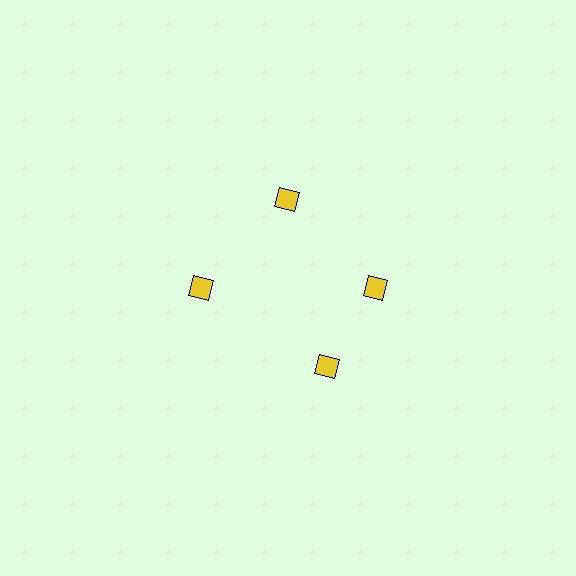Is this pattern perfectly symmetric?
No. The 4 yellow squares are arranged in a ring, but one element near the 6 o'clock position is rotated out of alignment along the ring, breaking the 4-fold rotational symmetry.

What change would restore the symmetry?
The symmetry would be restored by rotating it back into even spacing with its neighbors so that all 4 squares sit at equal angles and equal distance from the center.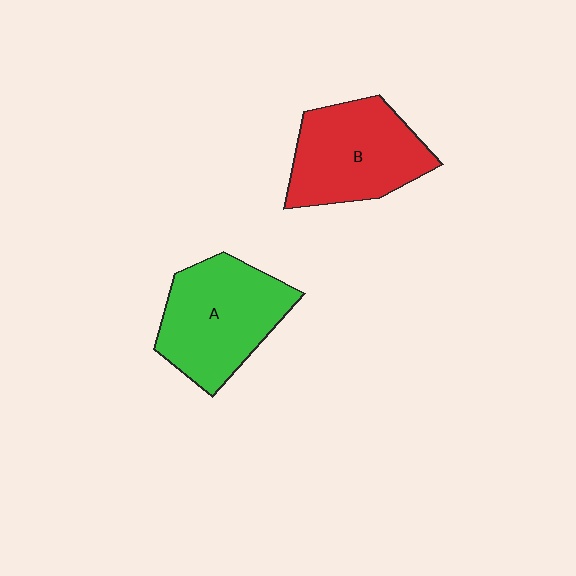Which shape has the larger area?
Shape A (green).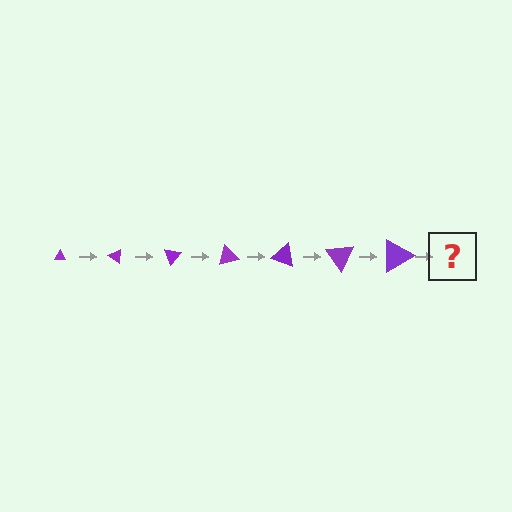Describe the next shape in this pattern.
It should be a triangle, larger than the previous one and rotated 245 degrees from the start.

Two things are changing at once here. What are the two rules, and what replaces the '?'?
The two rules are that the triangle grows larger each step and it rotates 35 degrees each step. The '?' should be a triangle, larger than the previous one and rotated 245 degrees from the start.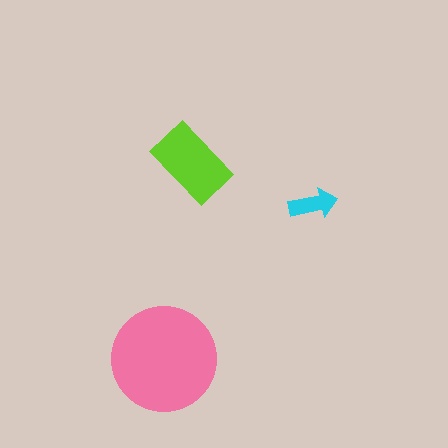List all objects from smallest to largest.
The cyan arrow, the lime rectangle, the pink circle.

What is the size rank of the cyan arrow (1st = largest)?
3rd.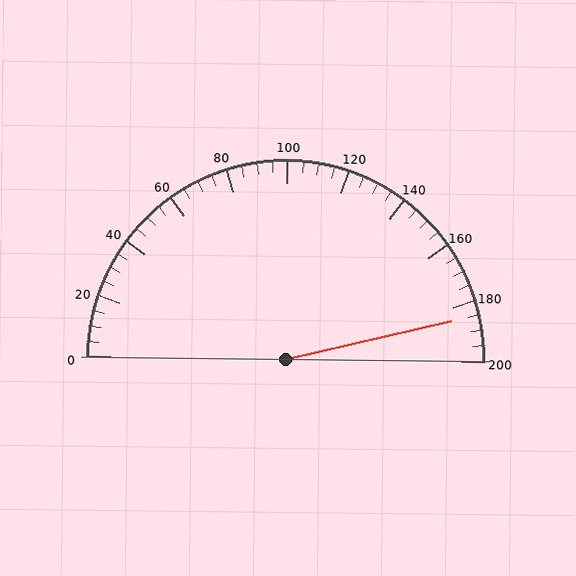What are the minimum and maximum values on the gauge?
The gauge ranges from 0 to 200.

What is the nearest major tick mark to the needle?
The nearest major tick mark is 180.